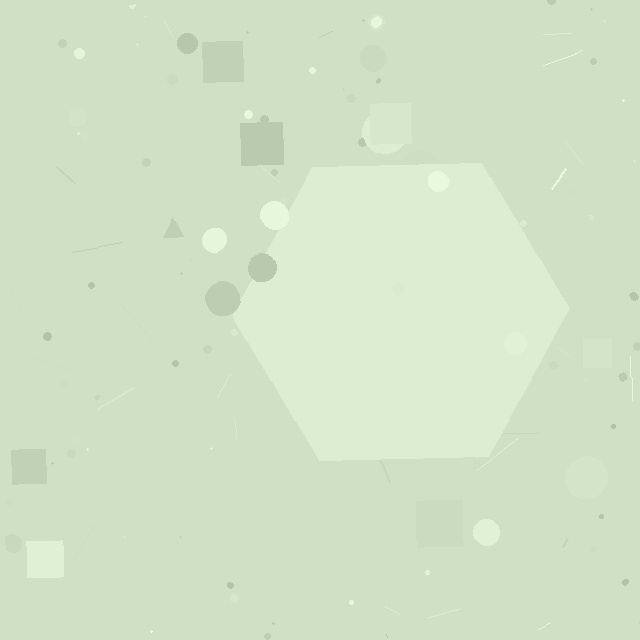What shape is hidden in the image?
A hexagon is hidden in the image.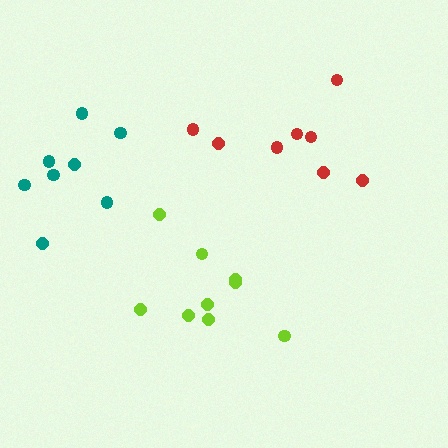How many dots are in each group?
Group 1: 9 dots, Group 2: 8 dots, Group 3: 8 dots (25 total).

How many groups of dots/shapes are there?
There are 3 groups.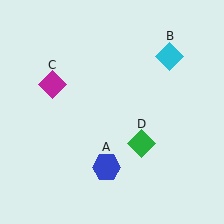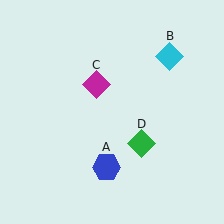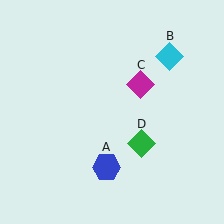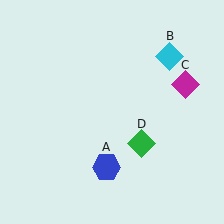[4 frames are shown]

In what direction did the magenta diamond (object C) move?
The magenta diamond (object C) moved right.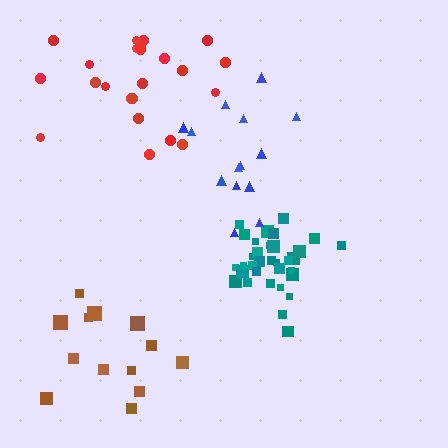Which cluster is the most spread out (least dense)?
Red.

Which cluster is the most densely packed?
Teal.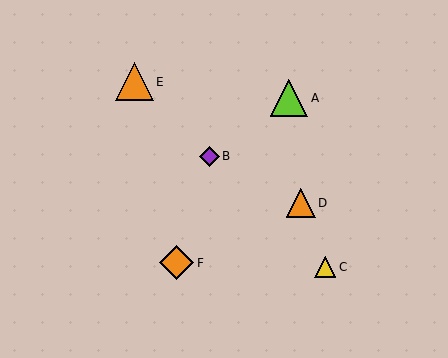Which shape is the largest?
The orange triangle (labeled E) is the largest.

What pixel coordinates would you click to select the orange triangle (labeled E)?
Click at (134, 82) to select the orange triangle E.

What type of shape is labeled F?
Shape F is an orange diamond.